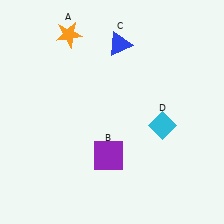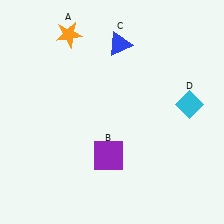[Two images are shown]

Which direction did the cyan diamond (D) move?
The cyan diamond (D) moved right.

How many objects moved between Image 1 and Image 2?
1 object moved between the two images.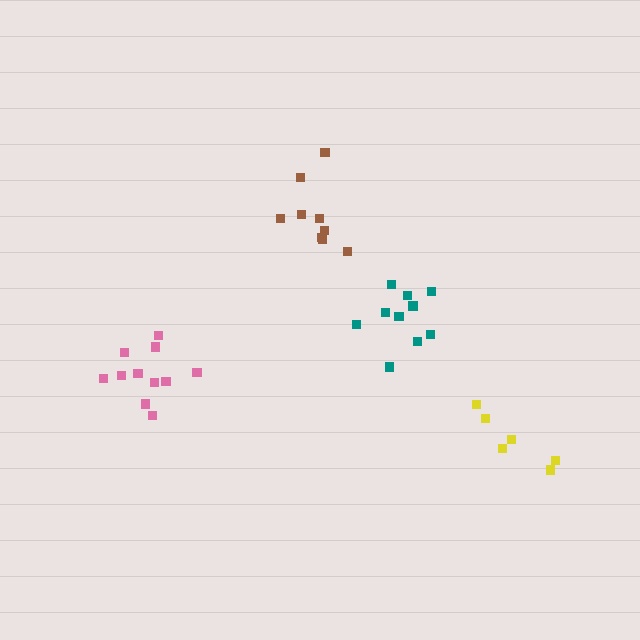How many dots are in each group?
Group 1: 10 dots, Group 2: 9 dots, Group 3: 11 dots, Group 4: 6 dots (36 total).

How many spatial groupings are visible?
There are 4 spatial groupings.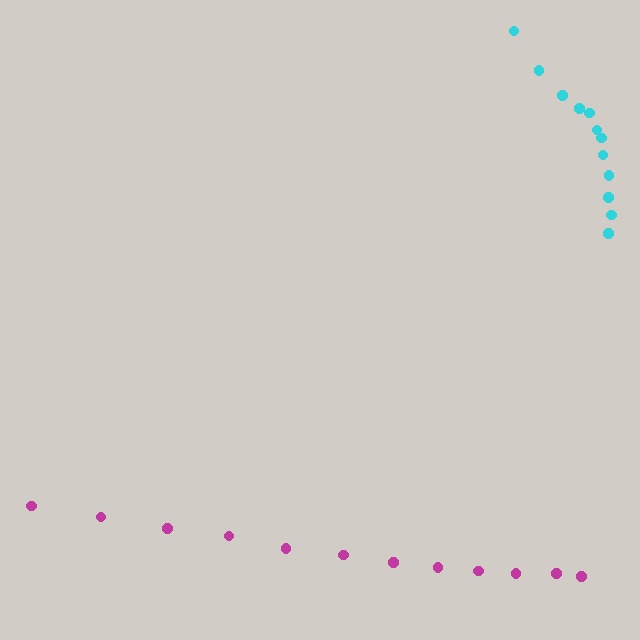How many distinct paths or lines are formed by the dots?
There are 2 distinct paths.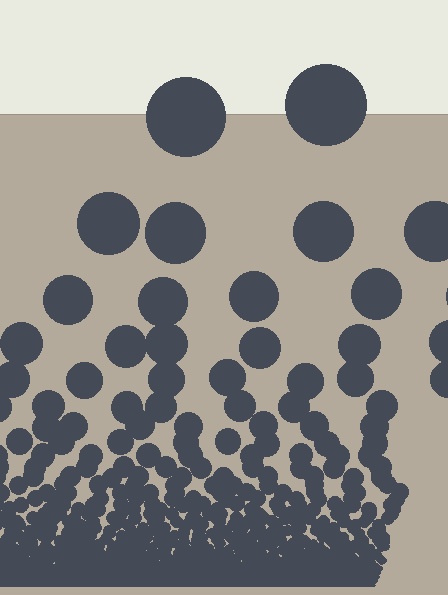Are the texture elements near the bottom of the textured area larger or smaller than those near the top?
Smaller. The gradient is inverted — elements near the bottom are smaller and denser.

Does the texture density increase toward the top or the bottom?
Density increases toward the bottom.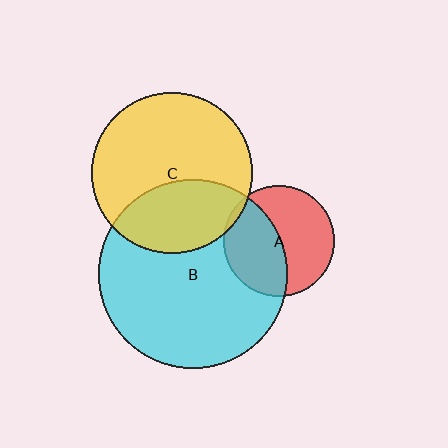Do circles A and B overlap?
Yes.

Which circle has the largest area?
Circle B (cyan).